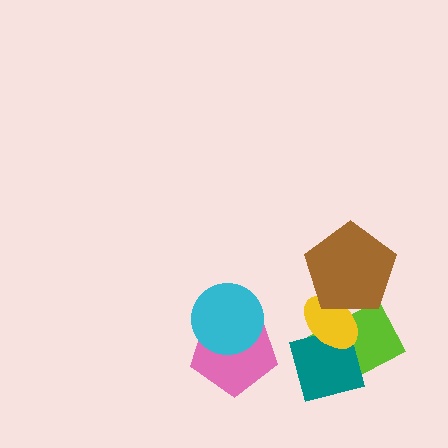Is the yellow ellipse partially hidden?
Yes, it is partially covered by another shape.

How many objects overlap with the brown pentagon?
2 objects overlap with the brown pentagon.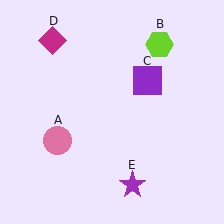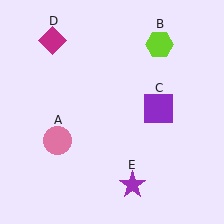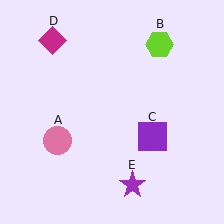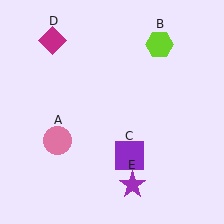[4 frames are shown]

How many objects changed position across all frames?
1 object changed position: purple square (object C).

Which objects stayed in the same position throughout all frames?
Pink circle (object A) and lime hexagon (object B) and magenta diamond (object D) and purple star (object E) remained stationary.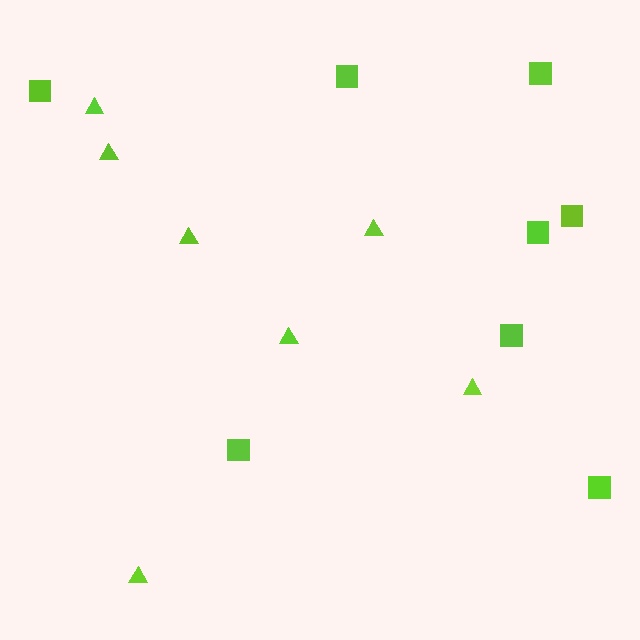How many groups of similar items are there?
There are 2 groups: one group of triangles (7) and one group of squares (8).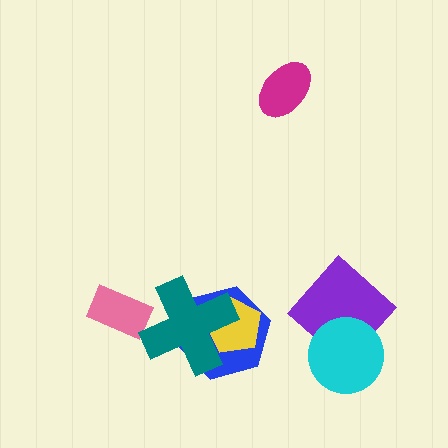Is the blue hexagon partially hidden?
Yes, it is partially covered by another shape.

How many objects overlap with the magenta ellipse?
0 objects overlap with the magenta ellipse.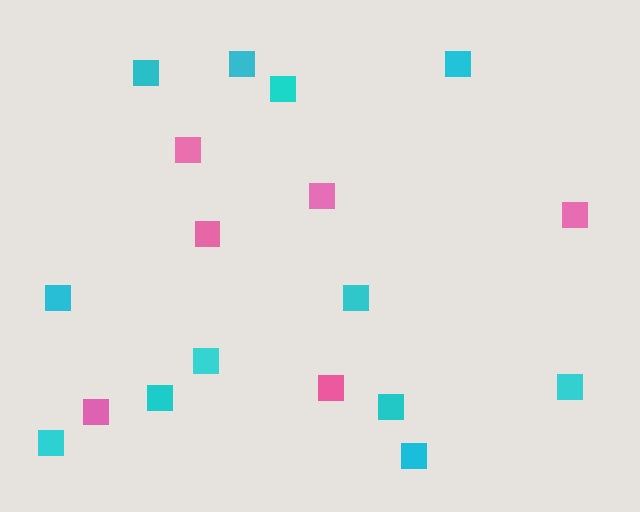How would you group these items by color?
There are 2 groups: one group of pink squares (6) and one group of cyan squares (12).